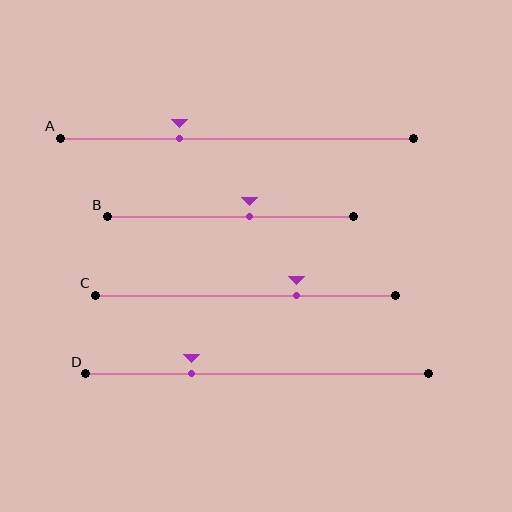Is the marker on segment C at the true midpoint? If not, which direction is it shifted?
No, the marker on segment C is shifted to the right by about 17% of the segment length.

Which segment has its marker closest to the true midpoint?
Segment B has its marker closest to the true midpoint.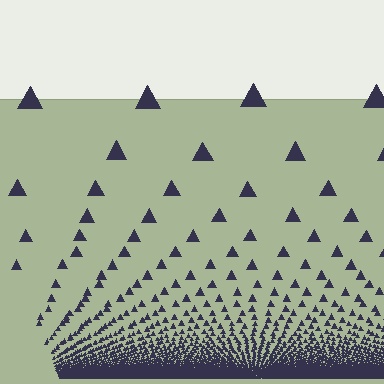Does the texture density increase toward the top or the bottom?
Density increases toward the bottom.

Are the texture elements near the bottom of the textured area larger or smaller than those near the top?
Smaller. The gradient is inverted — elements near the bottom are smaller and denser.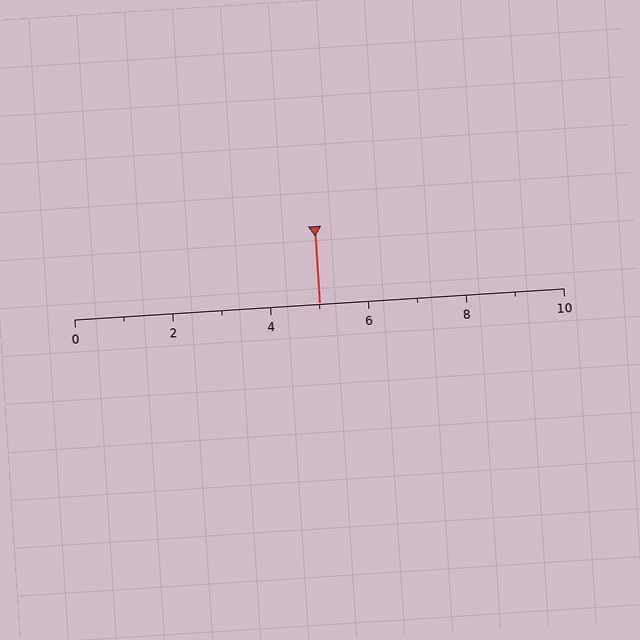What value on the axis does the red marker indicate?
The marker indicates approximately 5.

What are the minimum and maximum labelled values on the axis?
The axis runs from 0 to 10.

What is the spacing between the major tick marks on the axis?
The major ticks are spaced 2 apart.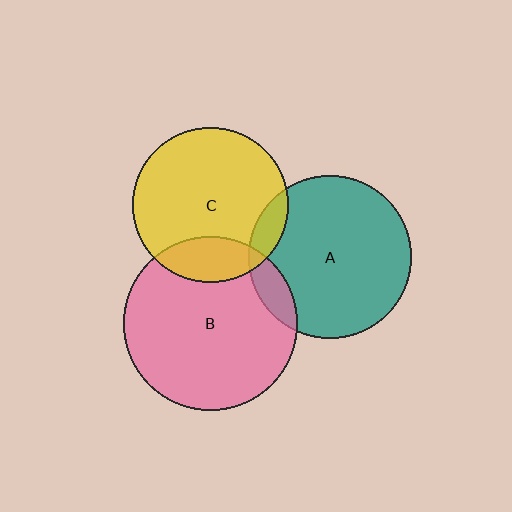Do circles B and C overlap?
Yes.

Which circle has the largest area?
Circle B (pink).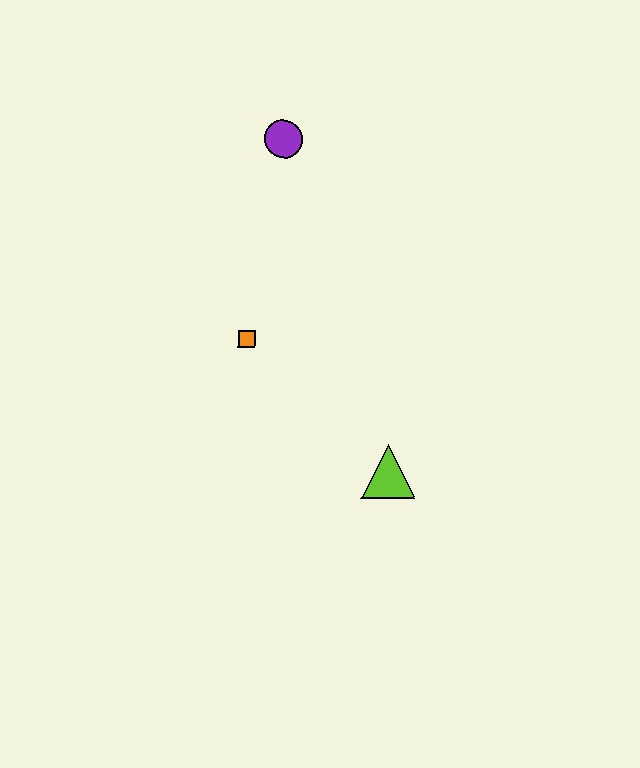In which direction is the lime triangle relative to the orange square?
The lime triangle is to the right of the orange square.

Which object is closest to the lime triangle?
The orange square is closest to the lime triangle.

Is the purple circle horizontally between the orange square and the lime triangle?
Yes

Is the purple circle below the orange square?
No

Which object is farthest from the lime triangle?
The purple circle is farthest from the lime triangle.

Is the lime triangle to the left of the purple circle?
No